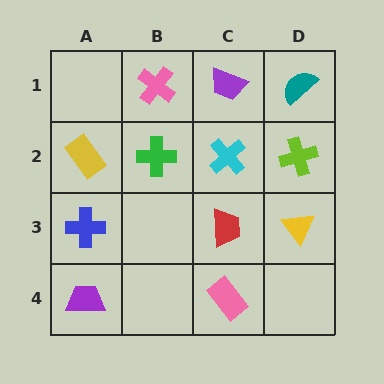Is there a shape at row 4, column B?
No, that cell is empty.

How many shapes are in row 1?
3 shapes.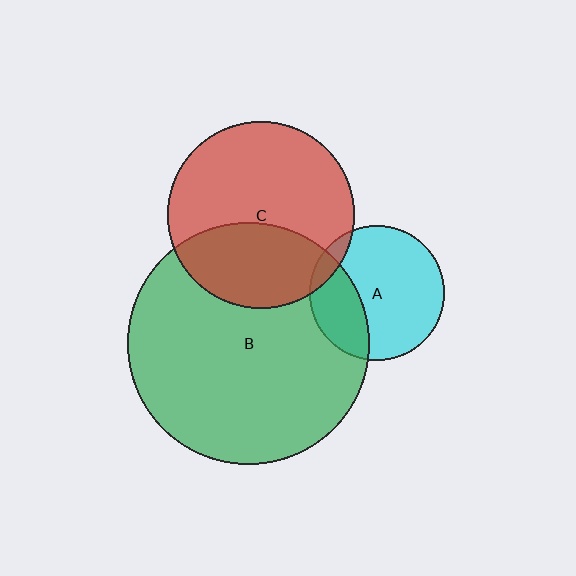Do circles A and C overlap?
Yes.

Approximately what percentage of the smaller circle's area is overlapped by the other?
Approximately 10%.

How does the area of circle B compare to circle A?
Approximately 3.2 times.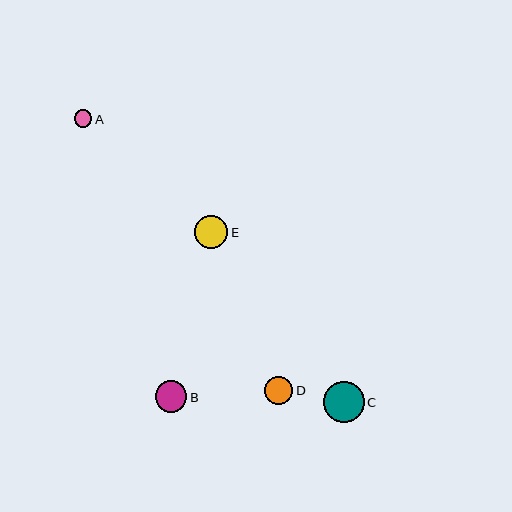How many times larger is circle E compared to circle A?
Circle E is approximately 1.9 times the size of circle A.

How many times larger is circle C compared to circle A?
Circle C is approximately 2.3 times the size of circle A.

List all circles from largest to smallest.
From largest to smallest: C, E, B, D, A.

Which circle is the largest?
Circle C is the largest with a size of approximately 41 pixels.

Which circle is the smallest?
Circle A is the smallest with a size of approximately 17 pixels.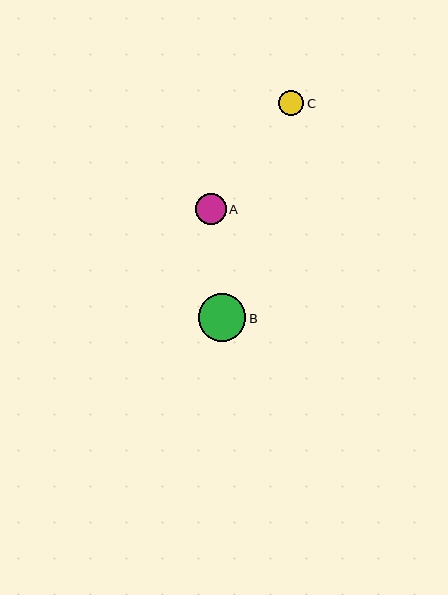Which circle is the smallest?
Circle C is the smallest with a size of approximately 25 pixels.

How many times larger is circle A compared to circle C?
Circle A is approximately 1.2 times the size of circle C.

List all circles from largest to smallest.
From largest to smallest: B, A, C.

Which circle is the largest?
Circle B is the largest with a size of approximately 48 pixels.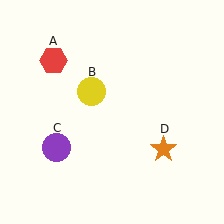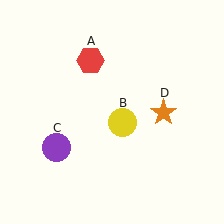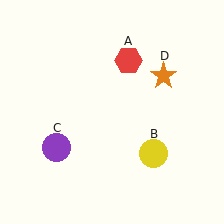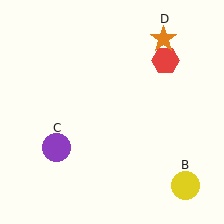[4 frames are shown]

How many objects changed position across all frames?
3 objects changed position: red hexagon (object A), yellow circle (object B), orange star (object D).